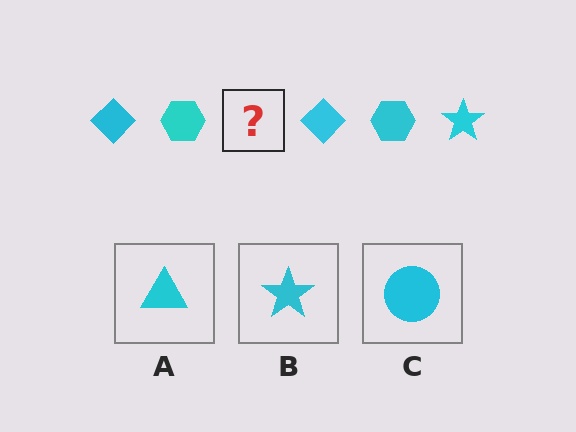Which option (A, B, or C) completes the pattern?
B.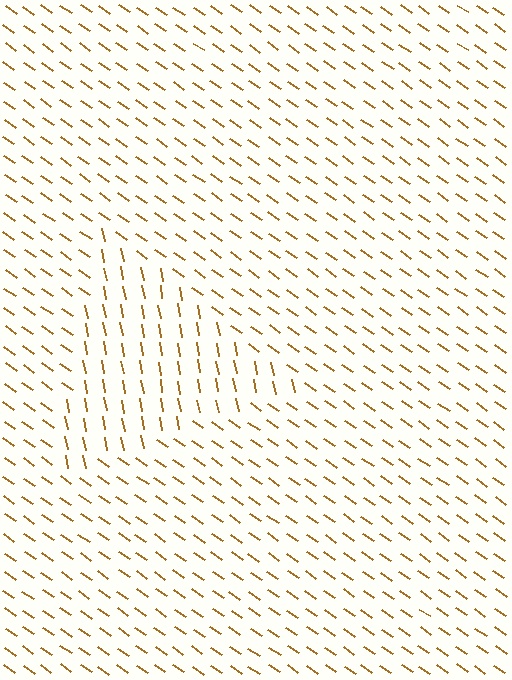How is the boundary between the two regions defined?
The boundary is defined purely by a change in line orientation (approximately 45 degrees difference). All lines are the same color and thickness.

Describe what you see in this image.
The image is filled with small brown line segments. A triangle region in the image has lines oriented differently from the surrounding lines, creating a visible texture boundary.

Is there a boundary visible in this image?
Yes, there is a texture boundary formed by a change in line orientation.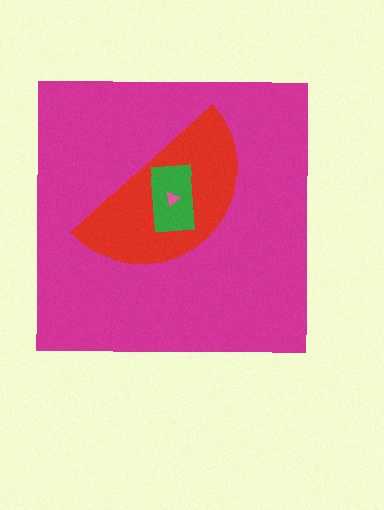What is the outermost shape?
The magenta square.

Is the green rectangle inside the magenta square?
Yes.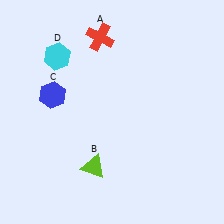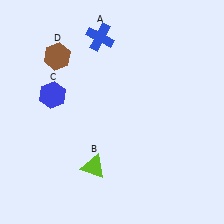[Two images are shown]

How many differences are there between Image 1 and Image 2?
There are 2 differences between the two images.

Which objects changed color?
A changed from red to blue. D changed from cyan to brown.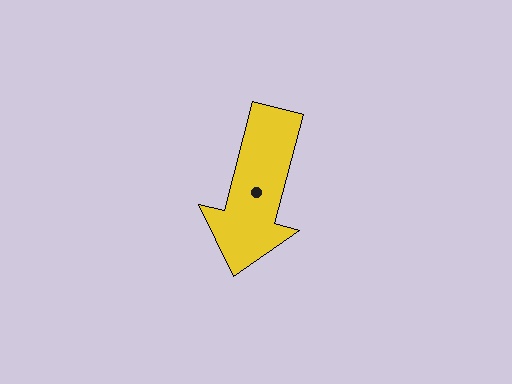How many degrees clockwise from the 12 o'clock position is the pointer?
Approximately 195 degrees.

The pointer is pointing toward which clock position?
Roughly 6 o'clock.